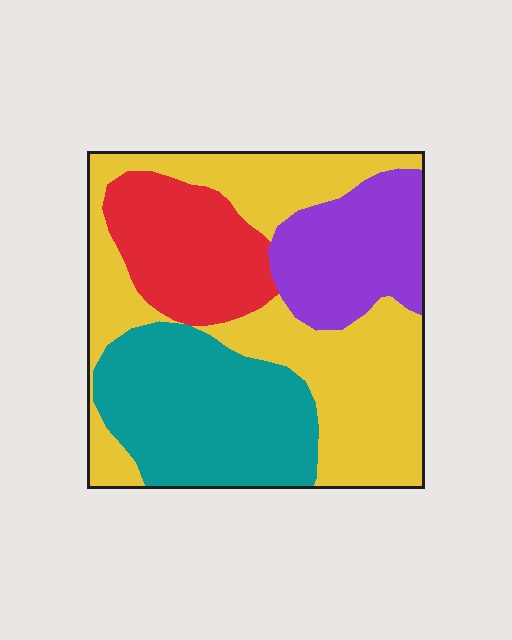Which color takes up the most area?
Yellow, at roughly 40%.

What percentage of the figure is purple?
Purple takes up about one sixth (1/6) of the figure.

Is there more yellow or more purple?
Yellow.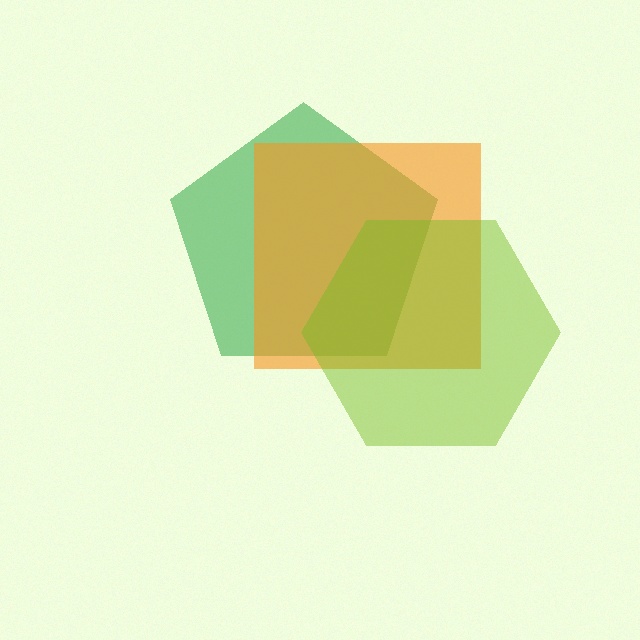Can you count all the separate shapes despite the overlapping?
Yes, there are 3 separate shapes.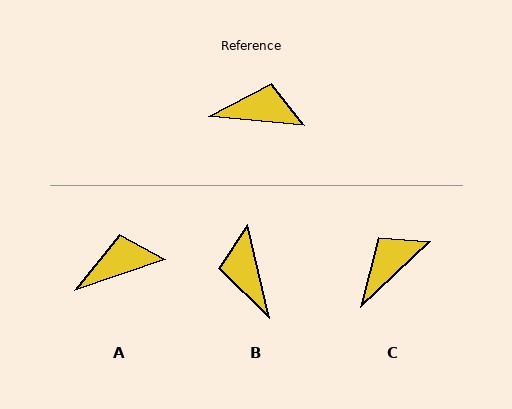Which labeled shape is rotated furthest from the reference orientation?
B, about 108 degrees away.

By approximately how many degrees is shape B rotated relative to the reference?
Approximately 108 degrees counter-clockwise.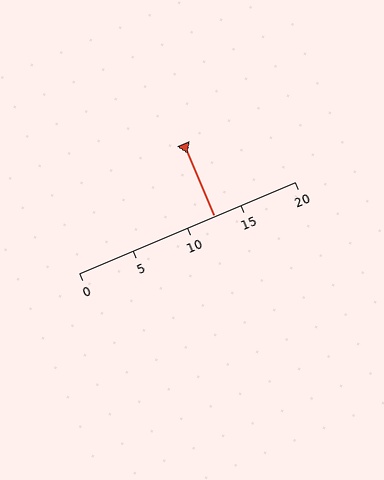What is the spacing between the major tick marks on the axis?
The major ticks are spaced 5 apart.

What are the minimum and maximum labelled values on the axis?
The axis runs from 0 to 20.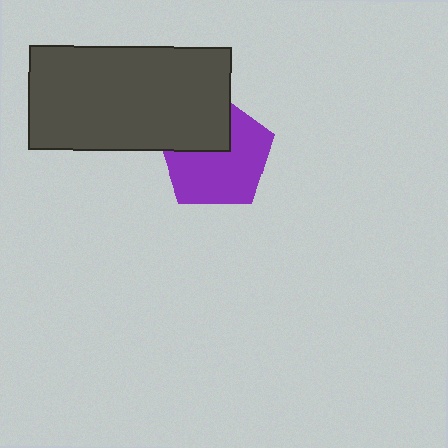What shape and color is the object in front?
The object in front is a dark gray rectangle.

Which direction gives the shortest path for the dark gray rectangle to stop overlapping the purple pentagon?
Moving toward the upper-left gives the shortest separation.